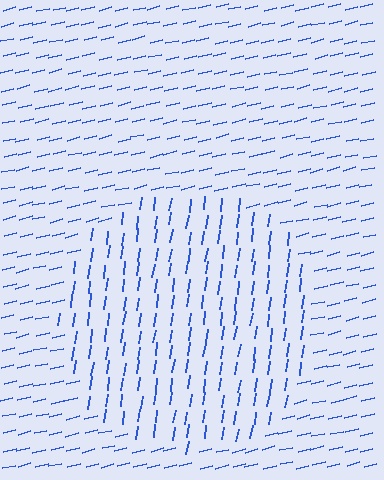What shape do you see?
I see a circle.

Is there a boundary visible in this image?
Yes, there is a texture boundary formed by a change in line orientation.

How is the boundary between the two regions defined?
The boundary is defined purely by a change in line orientation (approximately 68 degrees difference). All lines are the same color and thickness.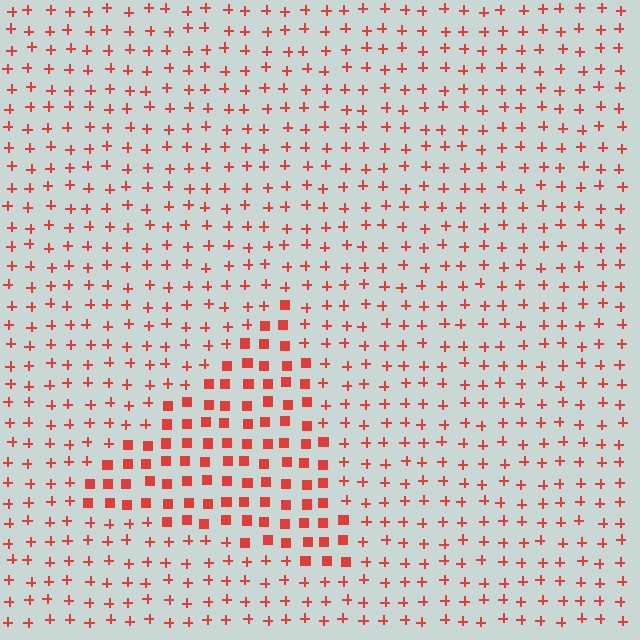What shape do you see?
I see a triangle.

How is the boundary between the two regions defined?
The boundary is defined by a change in element shape: squares inside vs. plus signs outside. All elements share the same color and spacing.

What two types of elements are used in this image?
The image uses squares inside the triangle region and plus signs outside it.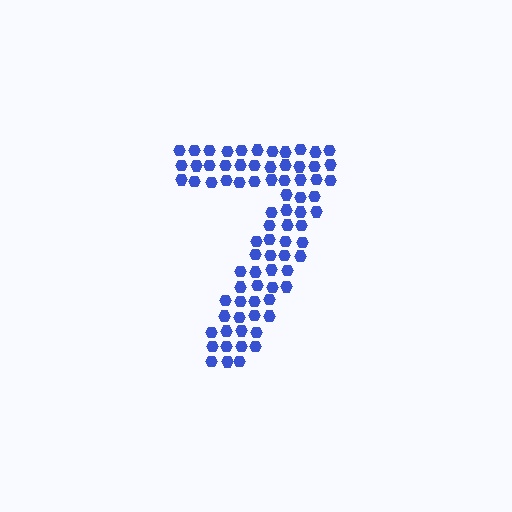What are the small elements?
The small elements are hexagons.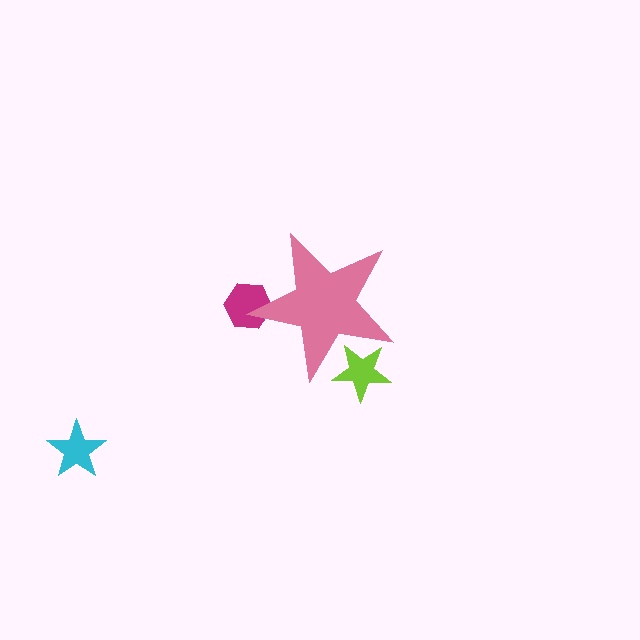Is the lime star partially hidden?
Yes, the lime star is partially hidden behind the pink star.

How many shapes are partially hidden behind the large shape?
2 shapes are partially hidden.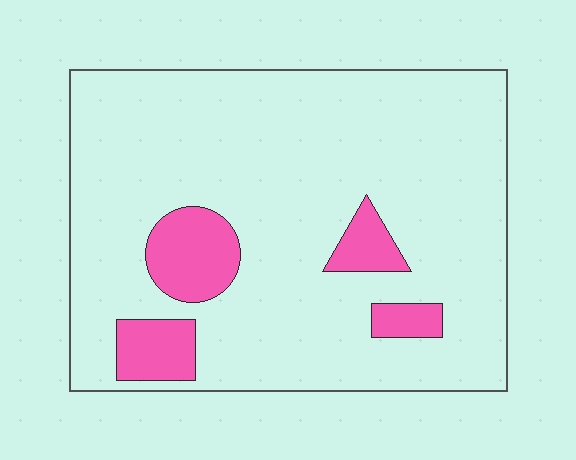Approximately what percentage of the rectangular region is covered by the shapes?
Approximately 15%.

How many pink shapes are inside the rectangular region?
4.